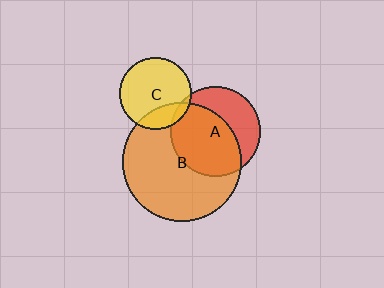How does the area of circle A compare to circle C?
Approximately 1.6 times.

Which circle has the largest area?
Circle B (orange).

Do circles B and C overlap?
Yes.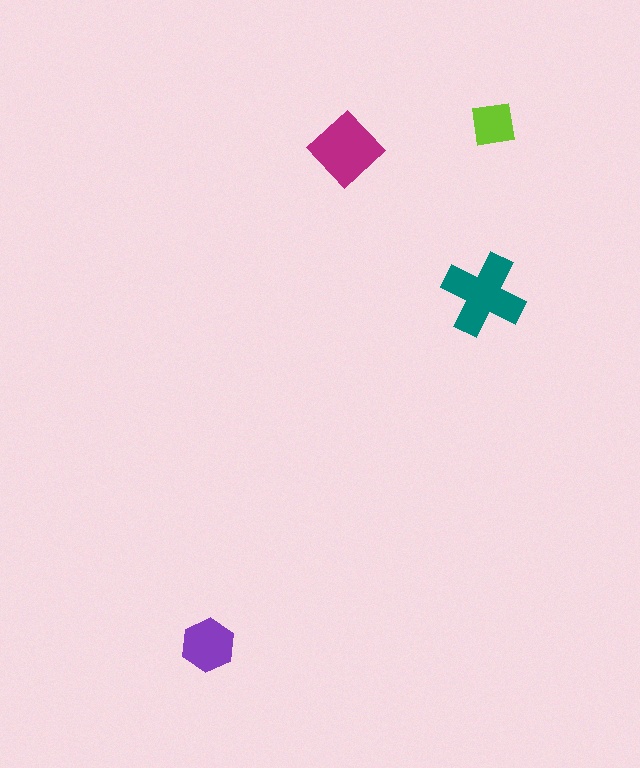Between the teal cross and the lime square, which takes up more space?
The teal cross.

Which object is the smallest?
The lime square.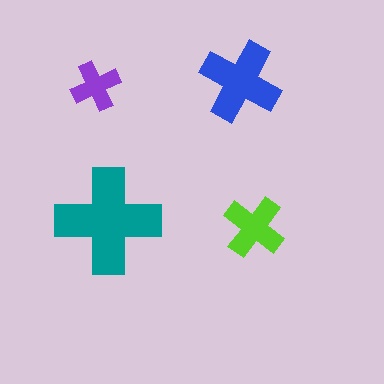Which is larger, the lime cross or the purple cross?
The lime one.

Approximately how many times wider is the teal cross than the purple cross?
About 2 times wider.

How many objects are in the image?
There are 4 objects in the image.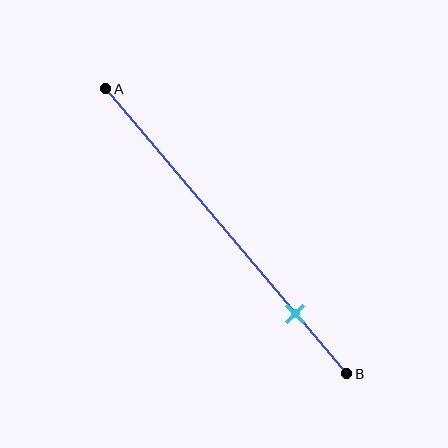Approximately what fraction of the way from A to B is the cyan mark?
The cyan mark is approximately 80% of the way from A to B.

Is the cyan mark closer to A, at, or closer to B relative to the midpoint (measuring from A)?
The cyan mark is closer to point B than the midpoint of segment AB.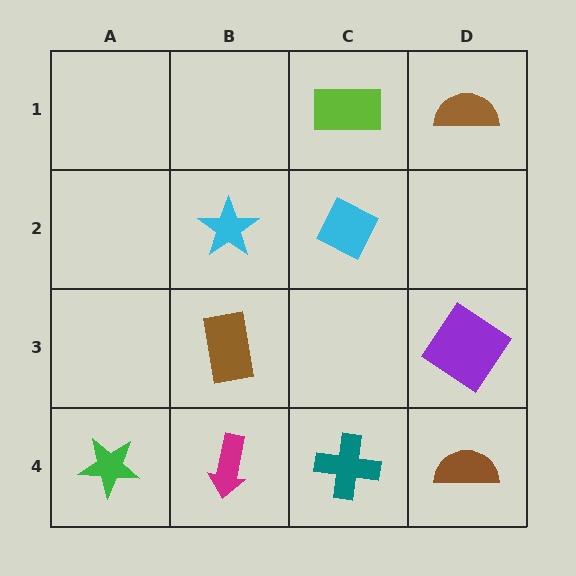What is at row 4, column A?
A green star.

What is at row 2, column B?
A cyan star.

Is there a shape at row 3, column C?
No, that cell is empty.